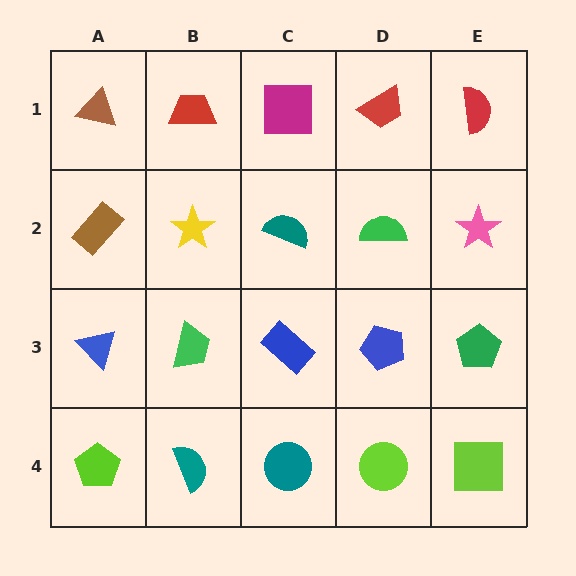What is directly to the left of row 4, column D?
A teal circle.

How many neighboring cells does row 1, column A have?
2.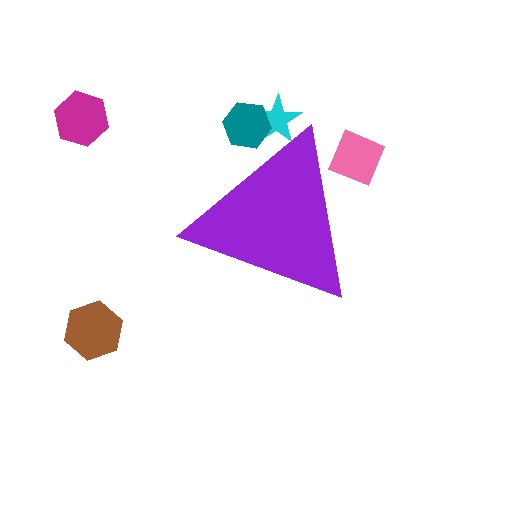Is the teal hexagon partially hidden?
Yes, the teal hexagon is partially hidden behind the purple triangle.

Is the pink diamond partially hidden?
Yes, the pink diamond is partially hidden behind the purple triangle.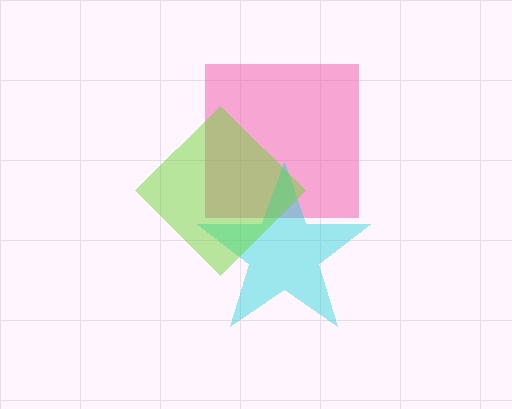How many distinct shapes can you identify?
There are 3 distinct shapes: a pink square, a cyan star, a lime diamond.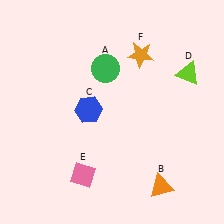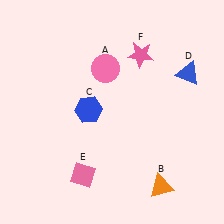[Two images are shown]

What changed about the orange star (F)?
In Image 1, F is orange. In Image 2, it changed to pink.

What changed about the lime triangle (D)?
In Image 1, D is lime. In Image 2, it changed to blue.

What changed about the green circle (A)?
In Image 1, A is green. In Image 2, it changed to pink.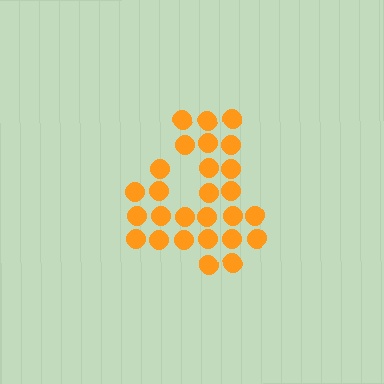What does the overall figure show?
The overall figure shows the digit 4.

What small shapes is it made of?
It is made of small circles.